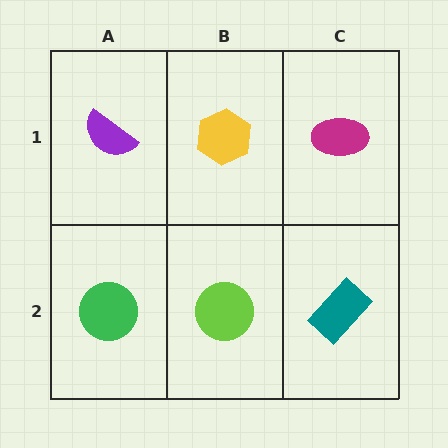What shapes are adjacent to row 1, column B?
A lime circle (row 2, column B), a purple semicircle (row 1, column A), a magenta ellipse (row 1, column C).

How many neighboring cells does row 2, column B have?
3.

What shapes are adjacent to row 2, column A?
A purple semicircle (row 1, column A), a lime circle (row 2, column B).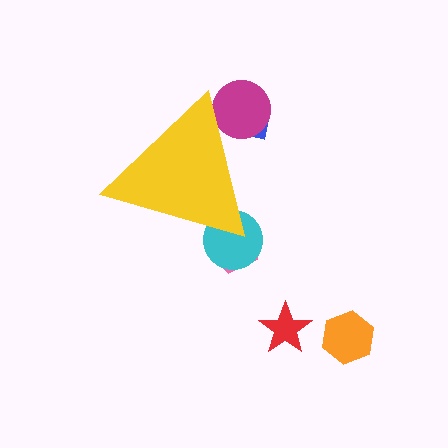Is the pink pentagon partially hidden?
Yes, the pink pentagon is partially hidden behind the yellow triangle.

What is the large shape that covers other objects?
A yellow triangle.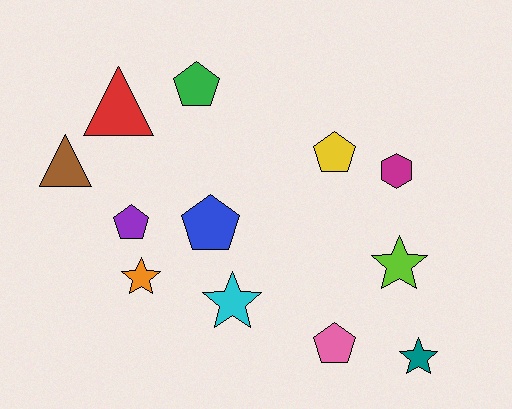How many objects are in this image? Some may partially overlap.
There are 12 objects.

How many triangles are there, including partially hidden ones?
There are 2 triangles.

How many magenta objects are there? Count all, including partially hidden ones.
There is 1 magenta object.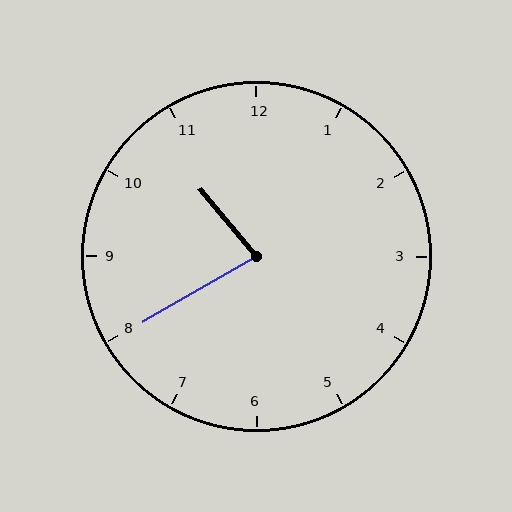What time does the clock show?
10:40.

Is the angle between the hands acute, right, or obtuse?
It is acute.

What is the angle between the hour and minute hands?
Approximately 80 degrees.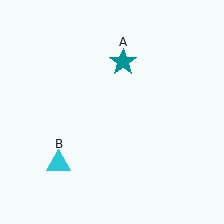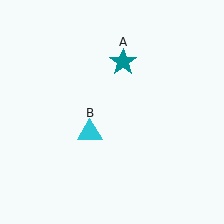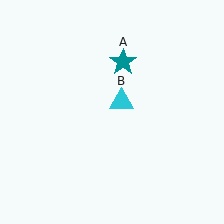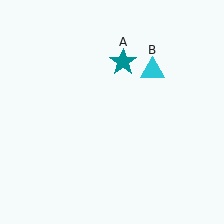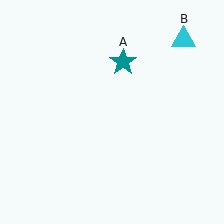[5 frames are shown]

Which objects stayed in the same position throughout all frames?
Teal star (object A) remained stationary.